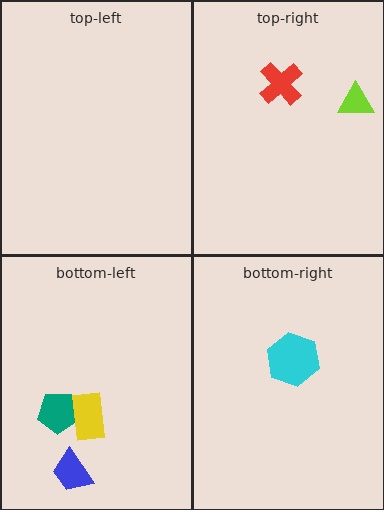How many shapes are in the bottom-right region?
1.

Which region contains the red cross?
The top-right region.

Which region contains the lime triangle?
The top-right region.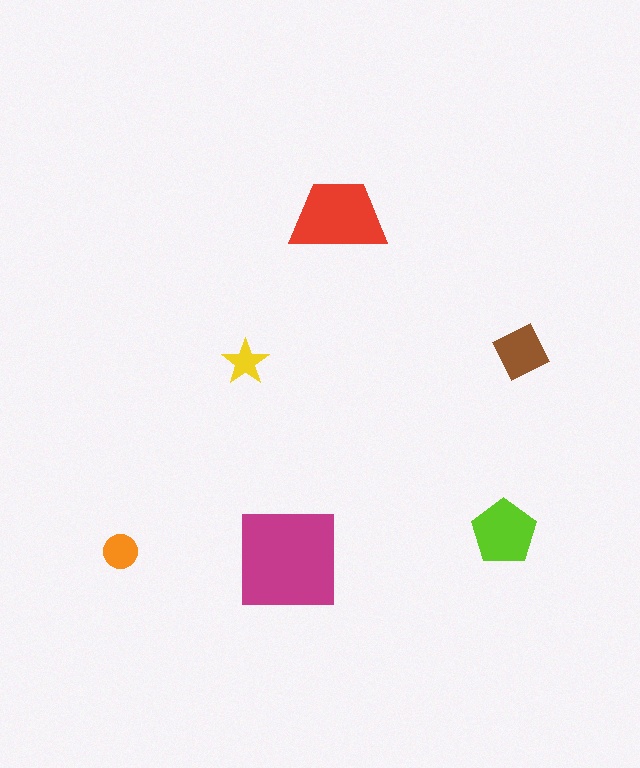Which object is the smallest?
The yellow star.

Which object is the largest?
The magenta square.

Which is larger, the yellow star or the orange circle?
The orange circle.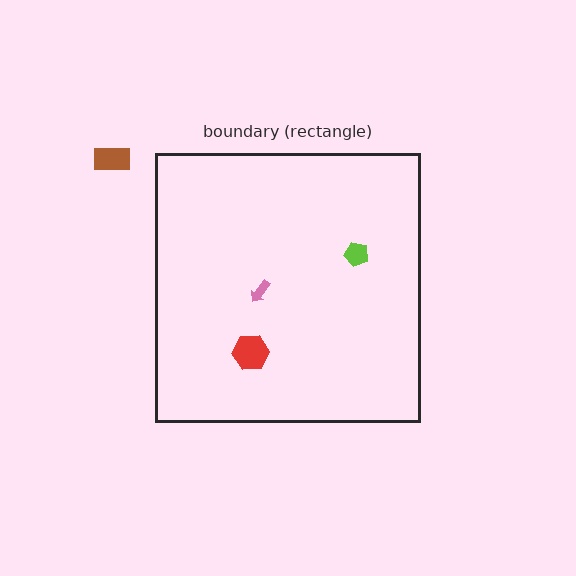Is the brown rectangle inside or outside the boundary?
Outside.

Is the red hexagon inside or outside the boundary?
Inside.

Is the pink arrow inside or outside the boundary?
Inside.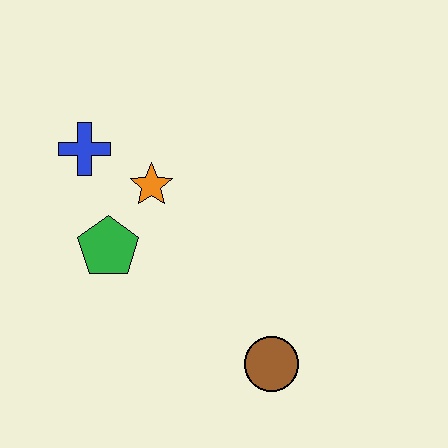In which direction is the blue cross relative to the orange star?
The blue cross is to the left of the orange star.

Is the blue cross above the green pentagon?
Yes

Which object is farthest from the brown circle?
The blue cross is farthest from the brown circle.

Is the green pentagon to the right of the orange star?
No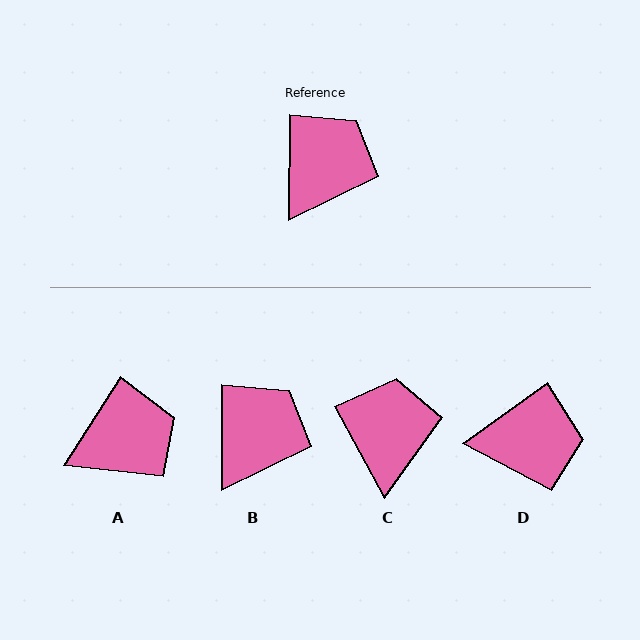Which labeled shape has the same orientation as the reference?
B.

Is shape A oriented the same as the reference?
No, it is off by about 32 degrees.